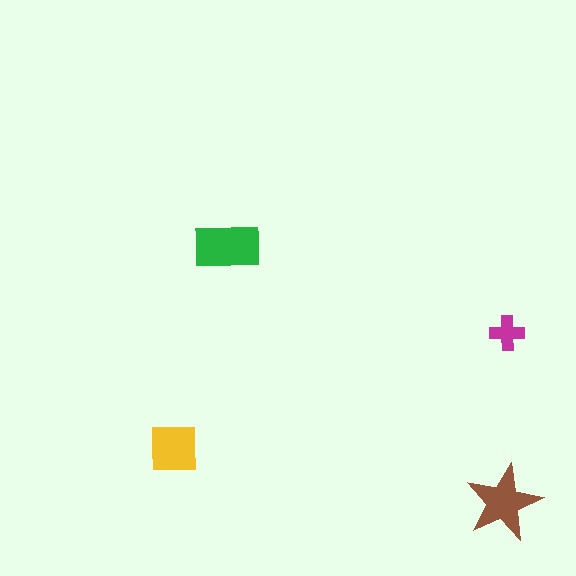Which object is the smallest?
The magenta cross.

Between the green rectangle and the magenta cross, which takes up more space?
The green rectangle.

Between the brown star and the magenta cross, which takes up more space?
The brown star.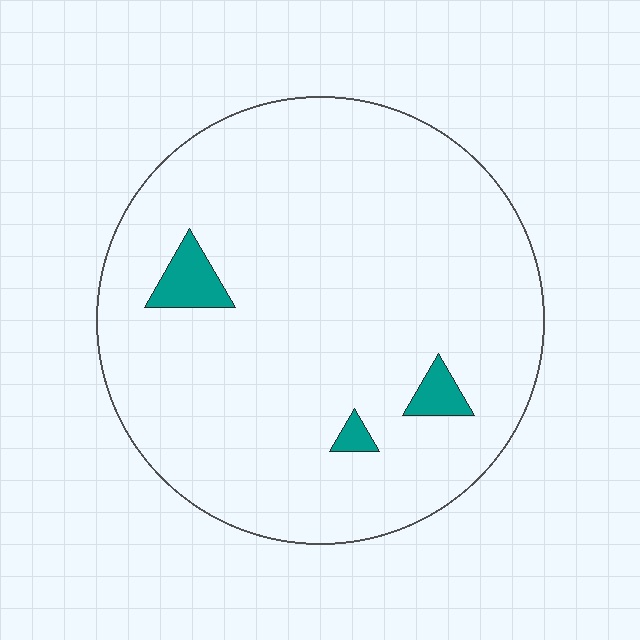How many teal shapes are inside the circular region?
3.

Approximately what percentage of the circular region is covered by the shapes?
Approximately 5%.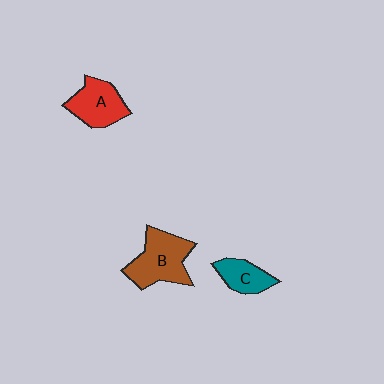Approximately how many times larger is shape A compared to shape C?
Approximately 1.4 times.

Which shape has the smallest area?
Shape C (teal).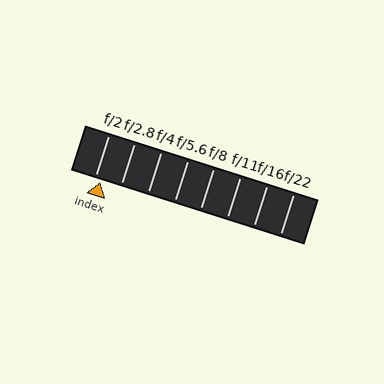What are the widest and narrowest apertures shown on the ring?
The widest aperture shown is f/2 and the narrowest is f/22.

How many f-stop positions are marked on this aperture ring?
There are 8 f-stop positions marked.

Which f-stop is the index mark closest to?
The index mark is closest to f/2.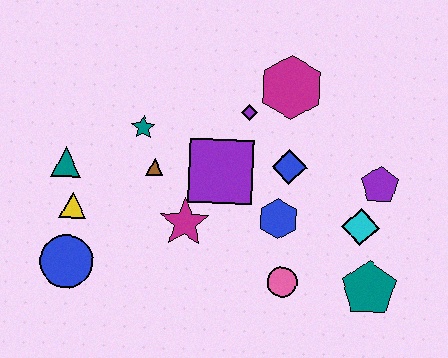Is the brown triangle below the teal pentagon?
No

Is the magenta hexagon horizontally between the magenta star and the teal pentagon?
Yes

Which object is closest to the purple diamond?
The magenta hexagon is closest to the purple diamond.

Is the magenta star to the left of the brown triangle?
No